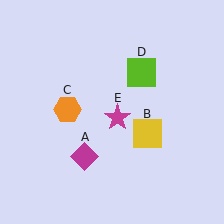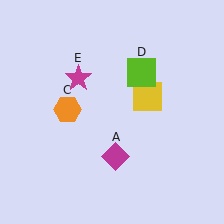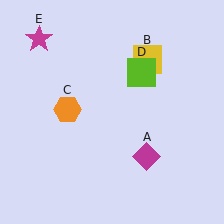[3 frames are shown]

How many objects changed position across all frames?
3 objects changed position: magenta diamond (object A), yellow square (object B), magenta star (object E).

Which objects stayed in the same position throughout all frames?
Orange hexagon (object C) and lime square (object D) remained stationary.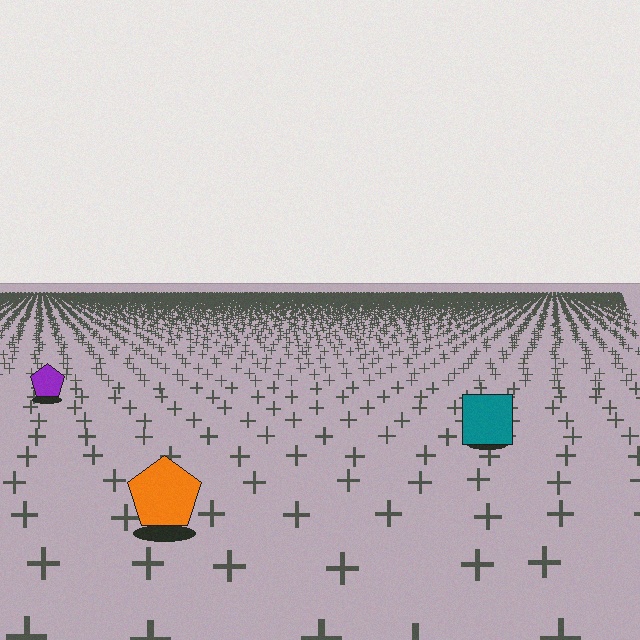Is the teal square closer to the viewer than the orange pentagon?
No. The orange pentagon is closer — you can tell from the texture gradient: the ground texture is coarser near it.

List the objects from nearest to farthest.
From nearest to farthest: the orange pentagon, the teal square, the purple pentagon.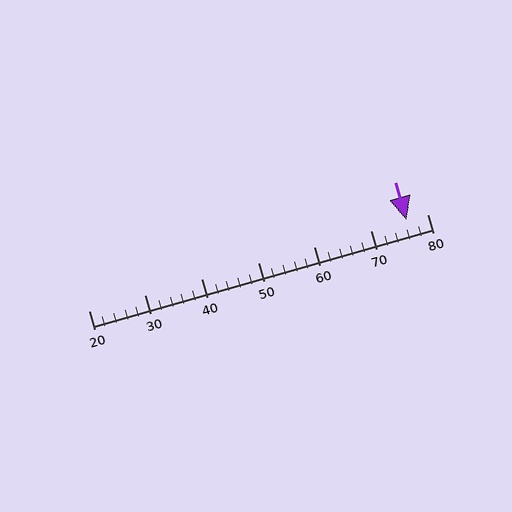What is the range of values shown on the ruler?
The ruler shows values from 20 to 80.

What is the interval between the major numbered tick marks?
The major tick marks are spaced 10 units apart.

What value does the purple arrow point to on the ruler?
The purple arrow points to approximately 76.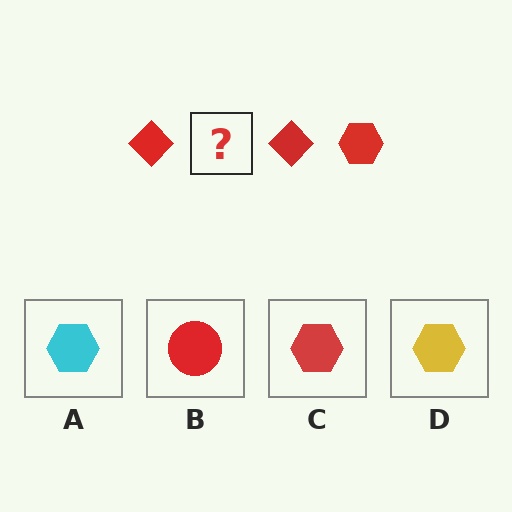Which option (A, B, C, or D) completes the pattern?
C.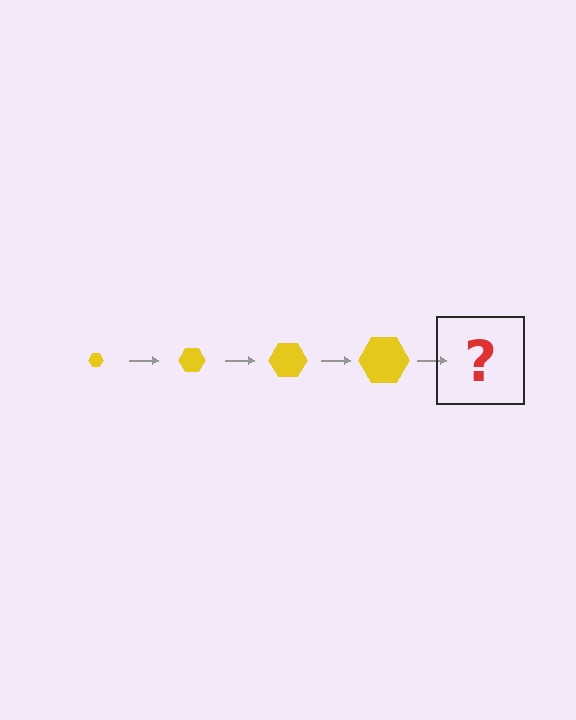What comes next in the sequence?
The next element should be a yellow hexagon, larger than the previous one.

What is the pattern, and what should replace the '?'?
The pattern is that the hexagon gets progressively larger each step. The '?' should be a yellow hexagon, larger than the previous one.